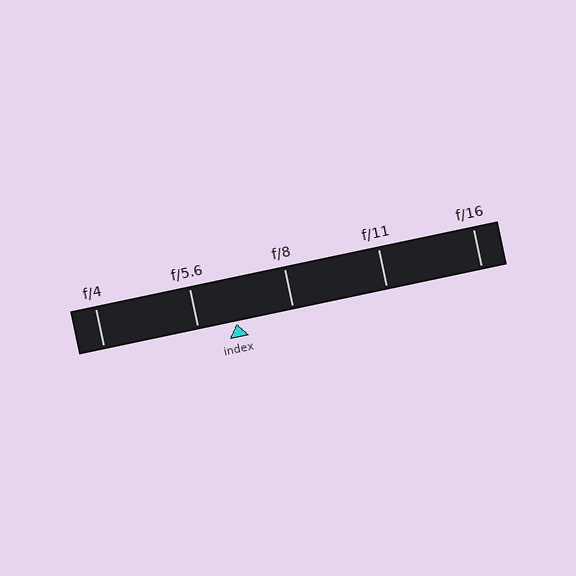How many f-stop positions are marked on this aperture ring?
There are 5 f-stop positions marked.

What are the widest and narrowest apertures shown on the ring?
The widest aperture shown is f/4 and the narrowest is f/16.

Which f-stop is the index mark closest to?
The index mark is closest to f/5.6.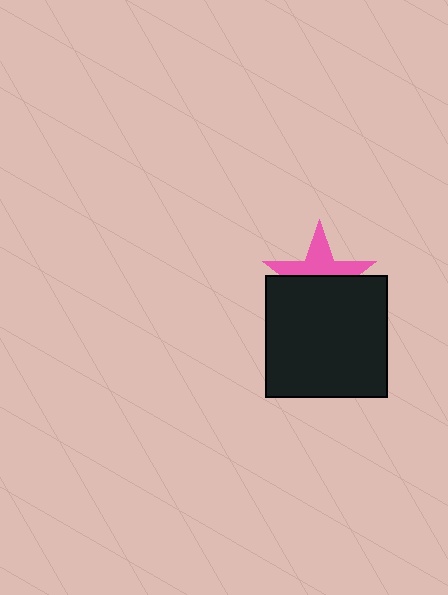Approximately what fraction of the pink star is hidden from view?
Roughly 54% of the pink star is hidden behind the black square.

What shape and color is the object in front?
The object in front is a black square.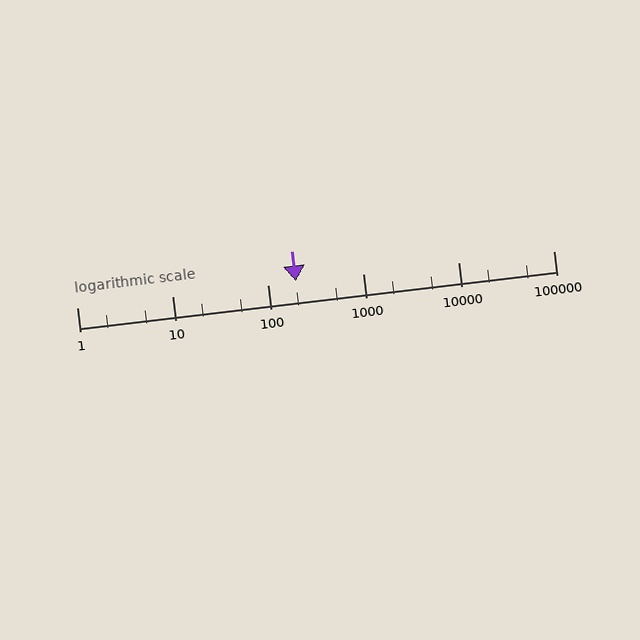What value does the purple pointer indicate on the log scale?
The pointer indicates approximately 200.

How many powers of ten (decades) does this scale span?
The scale spans 5 decades, from 1 to 100000.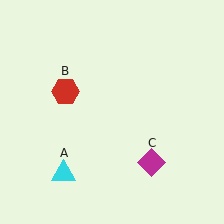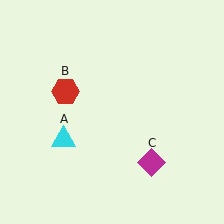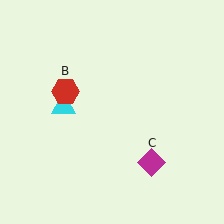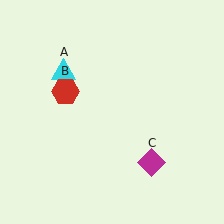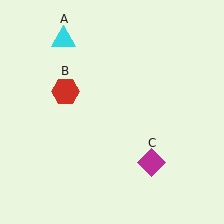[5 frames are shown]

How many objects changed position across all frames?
1 object changed position: cyan triangle (object A).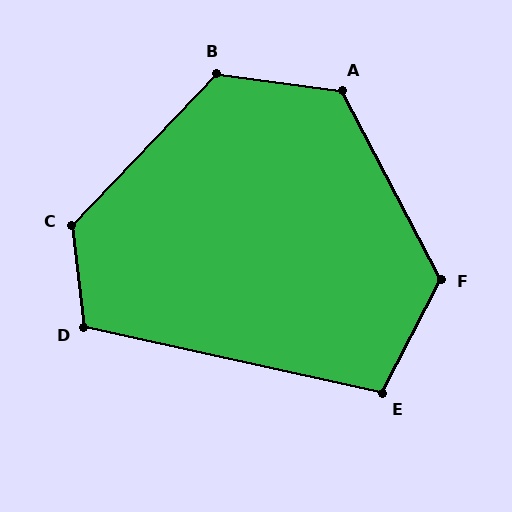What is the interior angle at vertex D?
Approximately 109 degrees (obtuse).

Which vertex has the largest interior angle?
C, at approximately 130 degrees.